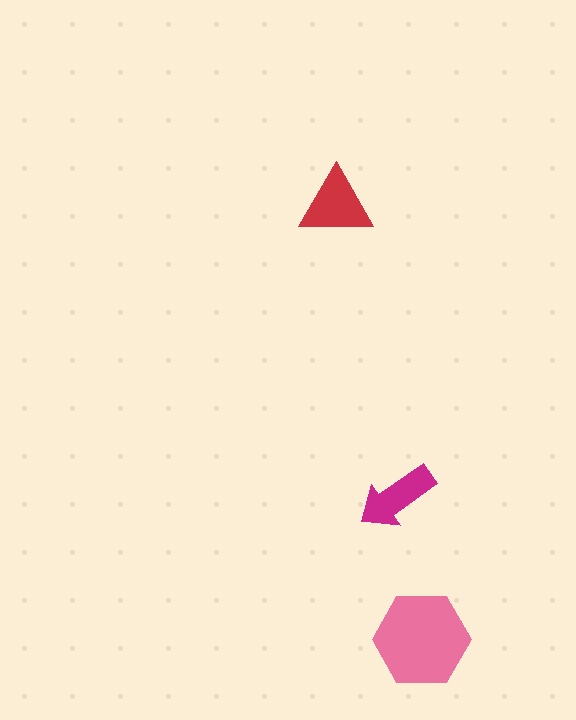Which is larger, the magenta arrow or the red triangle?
The red triangle.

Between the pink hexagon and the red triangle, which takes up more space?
The pink hexagon.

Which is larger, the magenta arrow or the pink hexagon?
The pink hexagon.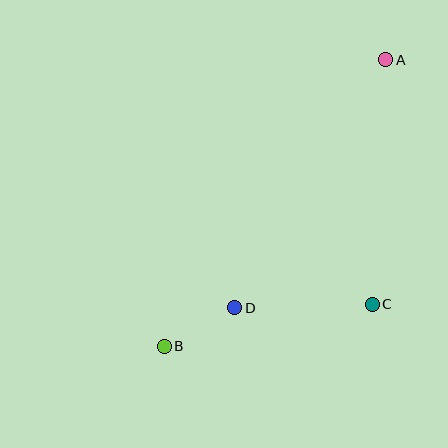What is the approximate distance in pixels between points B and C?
The distance between B and C is approximately 212 pixels.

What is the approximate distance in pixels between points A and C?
The distance between A and C is approximately 245 pixels.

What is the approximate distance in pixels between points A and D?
The distance between A and D is approximately 290 pixels.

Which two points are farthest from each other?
Points A and B are farthest from each other.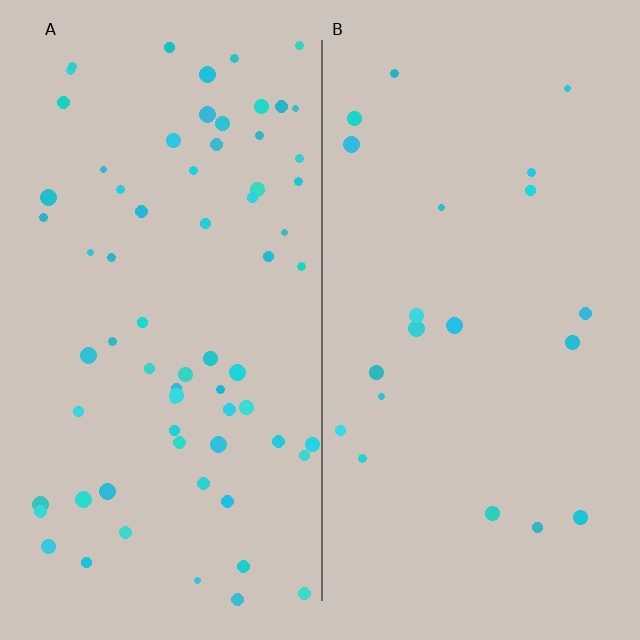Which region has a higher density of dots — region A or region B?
A (the left).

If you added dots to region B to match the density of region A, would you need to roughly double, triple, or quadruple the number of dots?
Approximately triple.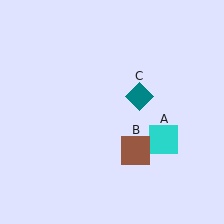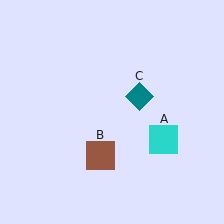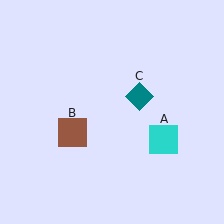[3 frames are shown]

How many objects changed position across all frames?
1 object changed position: brown square (object B).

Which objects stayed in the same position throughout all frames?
Cyan square (object A) and teal diamond (object C) remained stationary.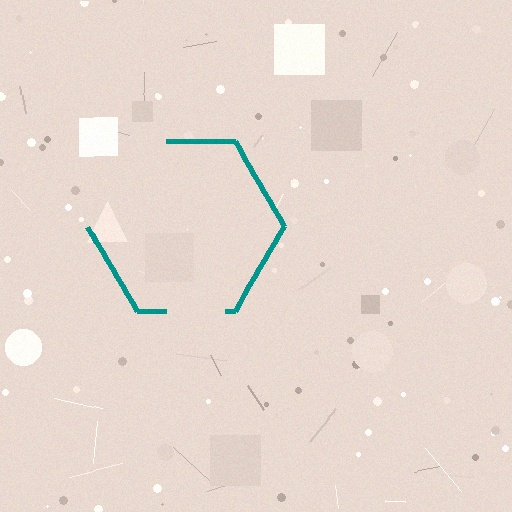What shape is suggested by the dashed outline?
The dashed outline suggests a hexagon.